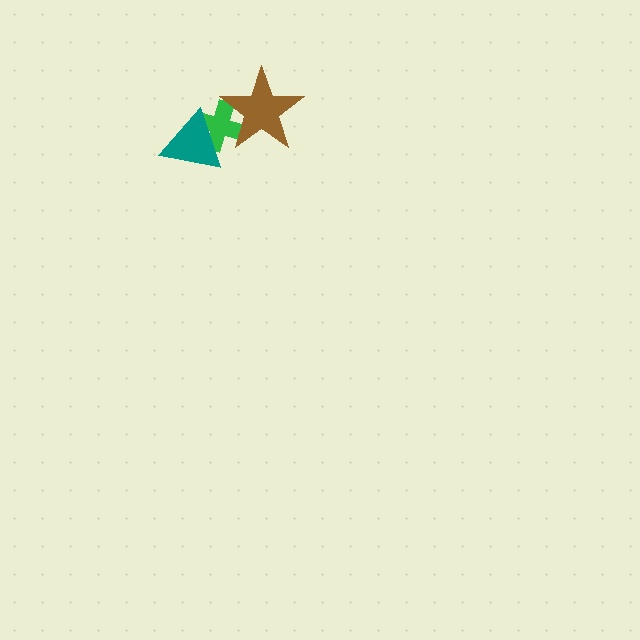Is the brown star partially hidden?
No, no other shape covers it.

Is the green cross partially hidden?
Yes, it is partially covered by another shape.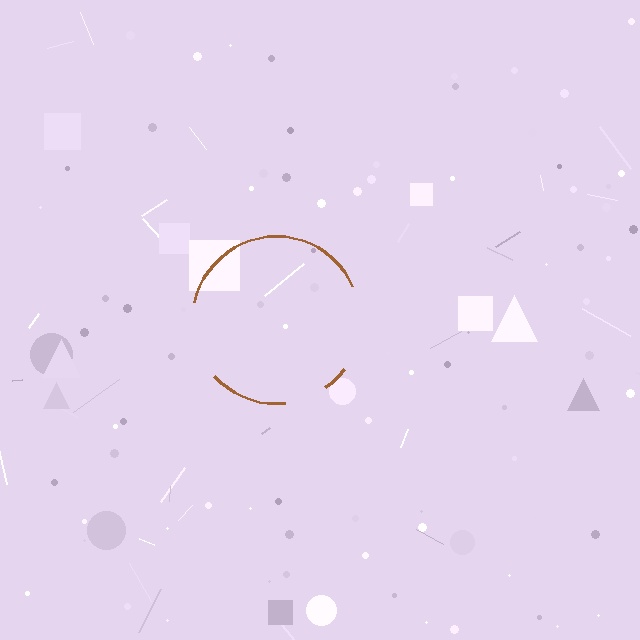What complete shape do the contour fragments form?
The contour fragments form a circle.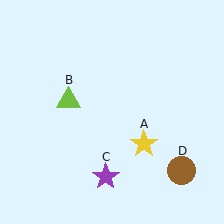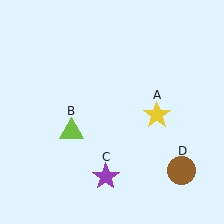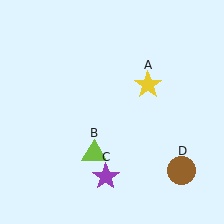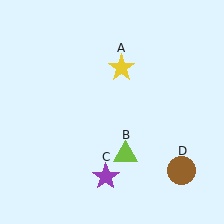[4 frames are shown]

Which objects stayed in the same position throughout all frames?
Purple star (object C) and brown circle (object D) remained stationary.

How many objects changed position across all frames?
2 objects changed position: yellow star (object A), lime triangle (object B).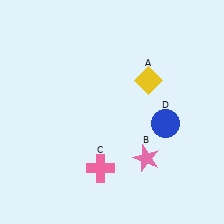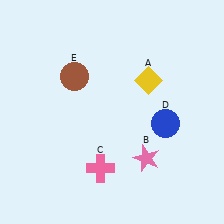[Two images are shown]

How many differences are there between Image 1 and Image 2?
There is 1 difference between the two images.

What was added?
A brown circle (E) was added in Image 2.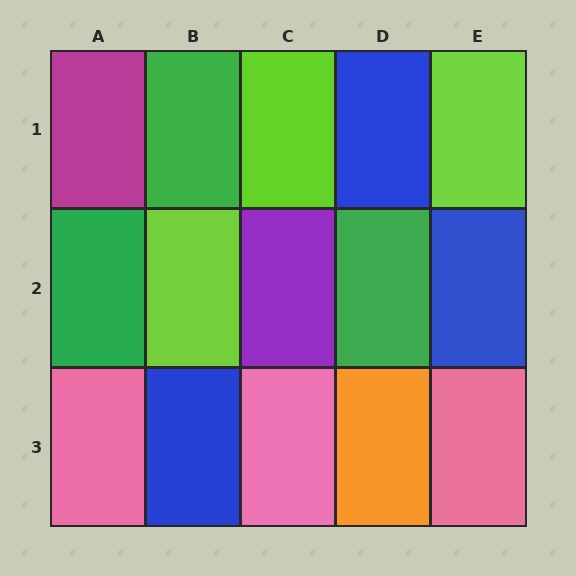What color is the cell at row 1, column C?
Lime.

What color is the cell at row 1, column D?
Blue.